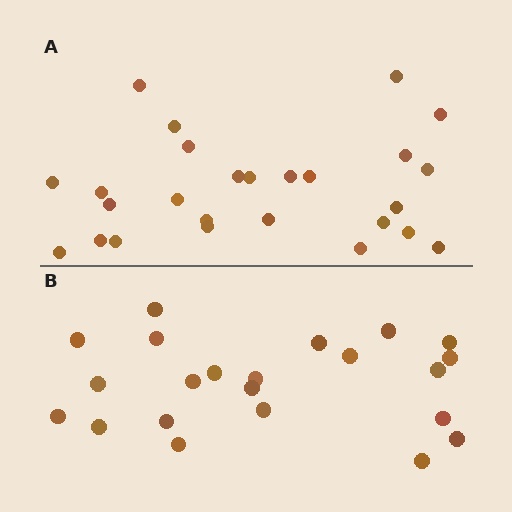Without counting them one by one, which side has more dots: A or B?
Region A (the top region) has more dots.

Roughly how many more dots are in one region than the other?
Region A has about 4 more dots than region B.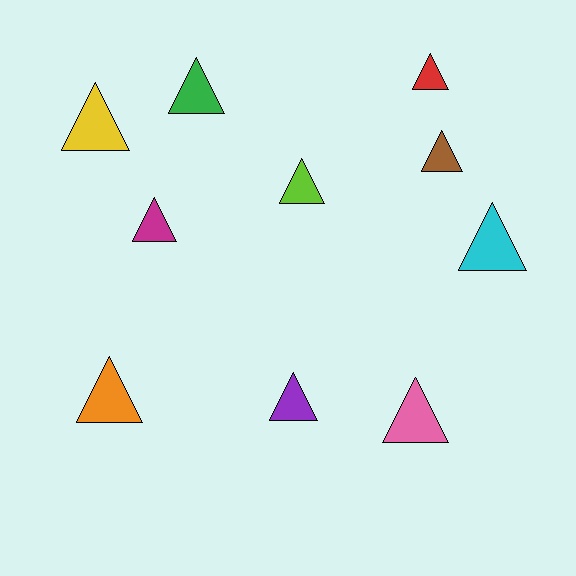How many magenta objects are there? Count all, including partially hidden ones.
There is 1 magenta object.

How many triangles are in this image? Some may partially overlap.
There are 10 triangles.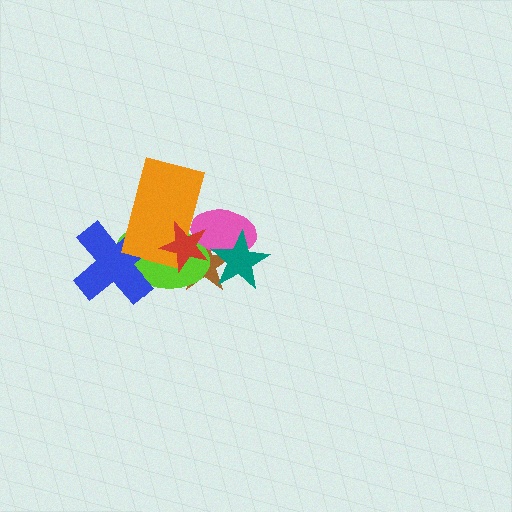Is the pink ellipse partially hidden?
Yes, it is partially covered by another shape.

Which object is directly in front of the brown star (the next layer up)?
The lime ellipse is directly in front of the brown star.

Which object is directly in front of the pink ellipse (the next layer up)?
The orange rectangle is directly in front of the pink ellipse.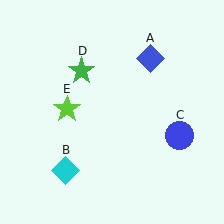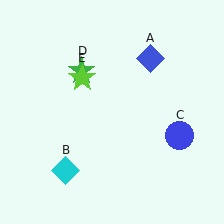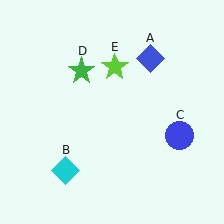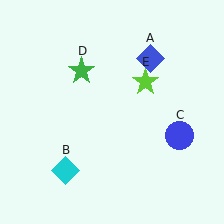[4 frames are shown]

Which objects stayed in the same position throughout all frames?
Blue diamond (object A) and cyan diamond (object B) and blue circle (object C) and green star (object D) remained stationary.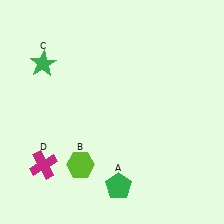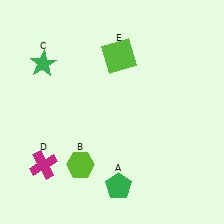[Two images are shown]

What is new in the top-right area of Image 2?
A lime square (E) was added in the top-right area of Image 2.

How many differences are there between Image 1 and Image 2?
There is 1 difference between the two images.